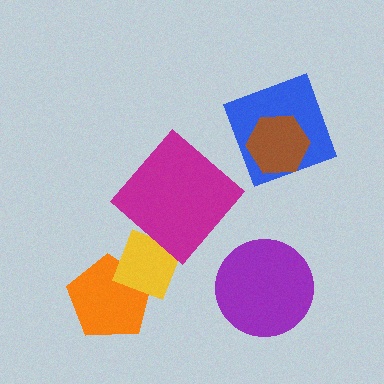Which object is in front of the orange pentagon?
The yellow diamond is in front of the orange pentagon.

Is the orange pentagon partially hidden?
Yes, it is partially covered by another shape.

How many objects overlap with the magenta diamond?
1 object overlaps with the magenta diamond.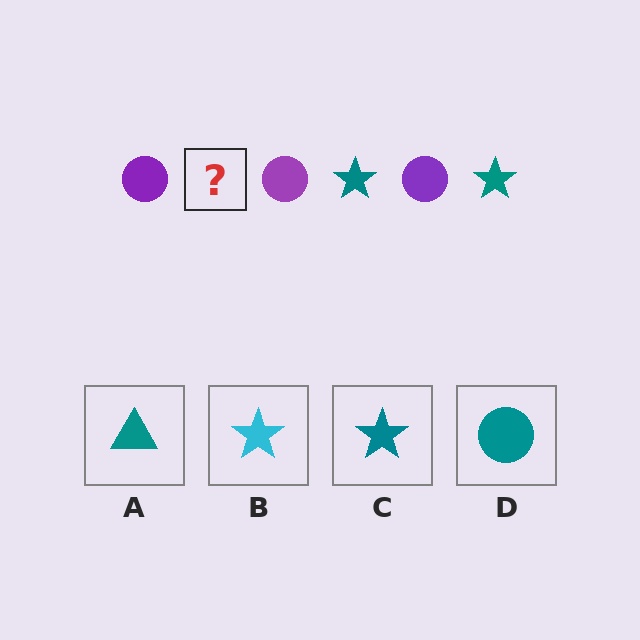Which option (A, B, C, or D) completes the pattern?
C.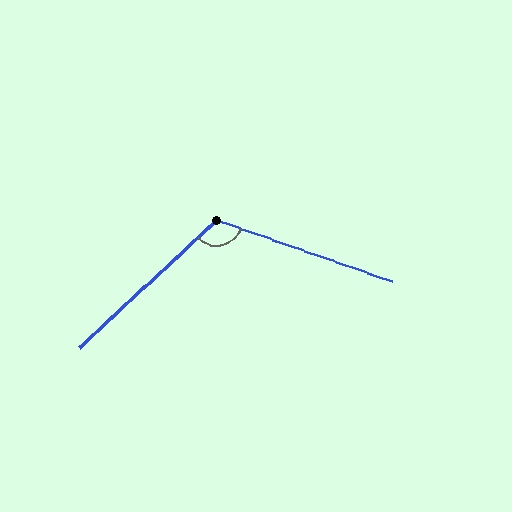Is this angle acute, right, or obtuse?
It is obtuse.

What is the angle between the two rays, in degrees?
Approximately 118 degrees.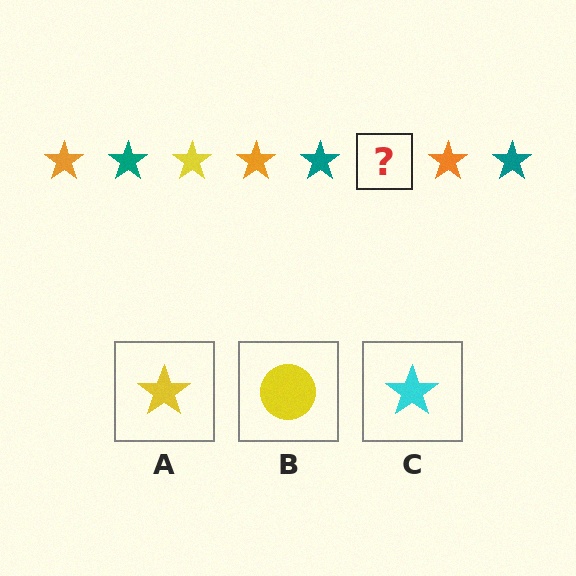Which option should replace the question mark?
Option A.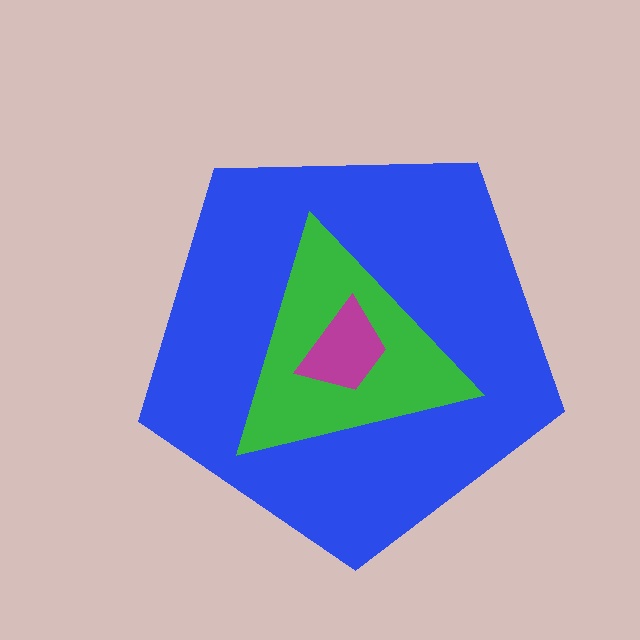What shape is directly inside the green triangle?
The magenta trapezoid.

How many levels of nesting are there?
3.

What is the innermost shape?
The magenta trapezoid.